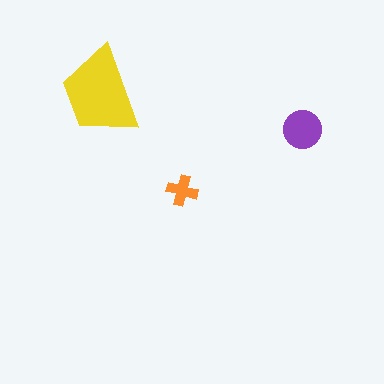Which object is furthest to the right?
The purple circle is rightmost.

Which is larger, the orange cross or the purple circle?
The purple circle.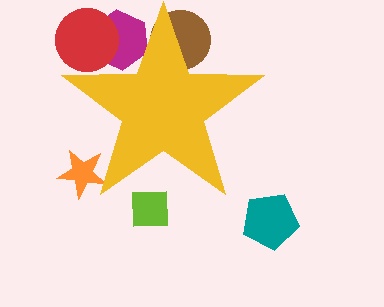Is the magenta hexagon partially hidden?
Yes, the magenta hexagon is partially hidden behind the yellow star.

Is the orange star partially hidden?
Yes, the orange star is partially hidden behind the yellow star.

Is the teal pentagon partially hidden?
No, the teal pentagon is fully visible.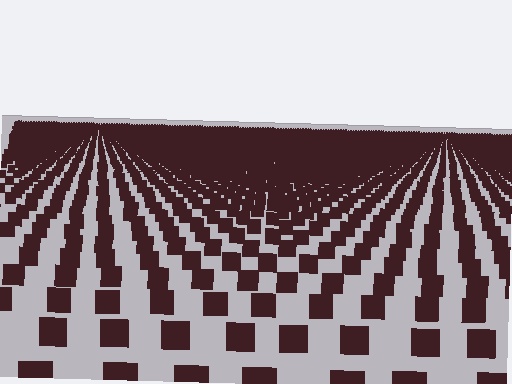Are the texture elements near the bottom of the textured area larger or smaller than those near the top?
Larger. Near the bottom, elements are closer to the viewer and appear at a bigger on-screen size.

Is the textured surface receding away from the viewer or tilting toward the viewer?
The surface is receding away from the viewer. Texture elements get smaller and denser toward the top.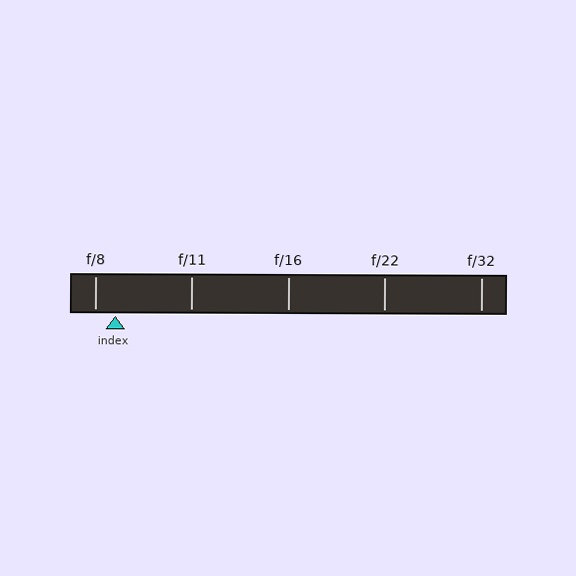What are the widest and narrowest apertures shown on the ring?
The widest aperture shown is f/8 and the narrowest is f/32.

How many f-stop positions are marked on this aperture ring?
There are 5 f-stop positions marked.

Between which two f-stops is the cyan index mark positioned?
The index mark is between f/8 and f/11.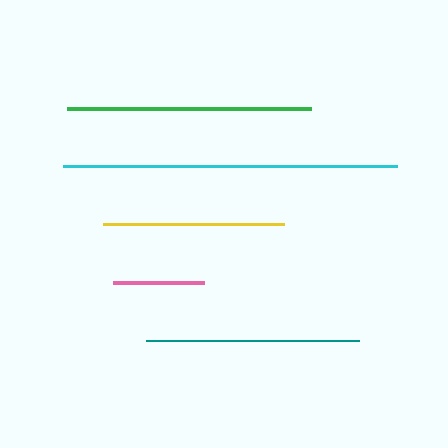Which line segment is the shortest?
The pink line is the shortest at approximately 91 pixels.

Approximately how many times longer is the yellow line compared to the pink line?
The yellow line is approximately 2.0 times the length of the pink line.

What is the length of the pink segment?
The pink segment is approximately 91 pixels long.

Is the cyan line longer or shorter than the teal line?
The cyan line is longer than the teal line.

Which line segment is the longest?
The cyan line is the longest at approximately 334 pixels.